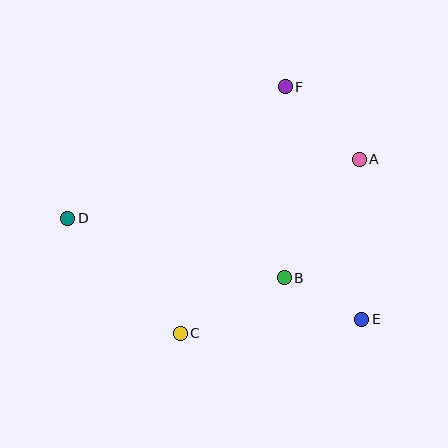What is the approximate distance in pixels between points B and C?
The distance between B and C is approximately 118 pixels.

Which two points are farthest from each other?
Points D and E are farthest from each other.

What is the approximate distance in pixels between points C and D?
The distance between C and D is approximately 161 pixels.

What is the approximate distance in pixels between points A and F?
The distance between A and F is approximately 104 pixels.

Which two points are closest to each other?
Points B and E are closest to each other.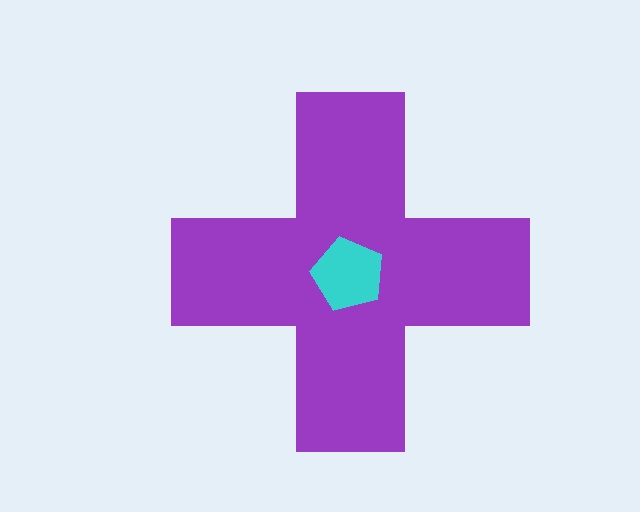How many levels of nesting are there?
2.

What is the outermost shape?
The purple cross.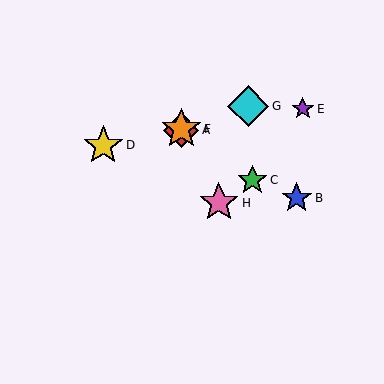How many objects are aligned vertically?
2 objects (A, F) are aligned vertically.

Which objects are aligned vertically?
Objects A, F are aligned vertically.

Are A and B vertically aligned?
No, A is at x≈181 and B is at x≈297.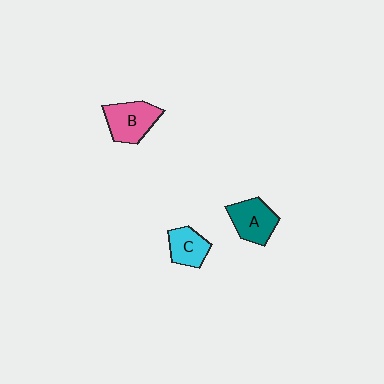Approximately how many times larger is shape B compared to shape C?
Approximately 1.3 times.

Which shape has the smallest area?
Shape C (cyan).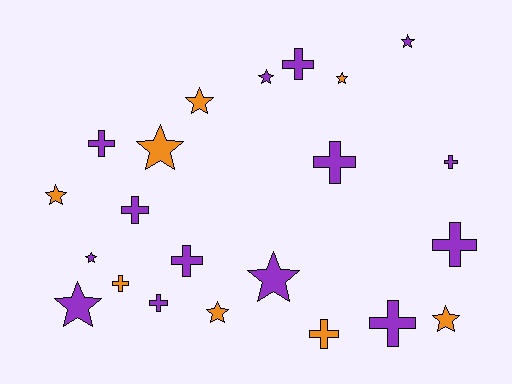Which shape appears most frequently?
Star, with 11 objects.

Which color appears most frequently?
Purple, with 14 objects.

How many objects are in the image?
There are 22 objects.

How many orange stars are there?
There are 6 orange stars.